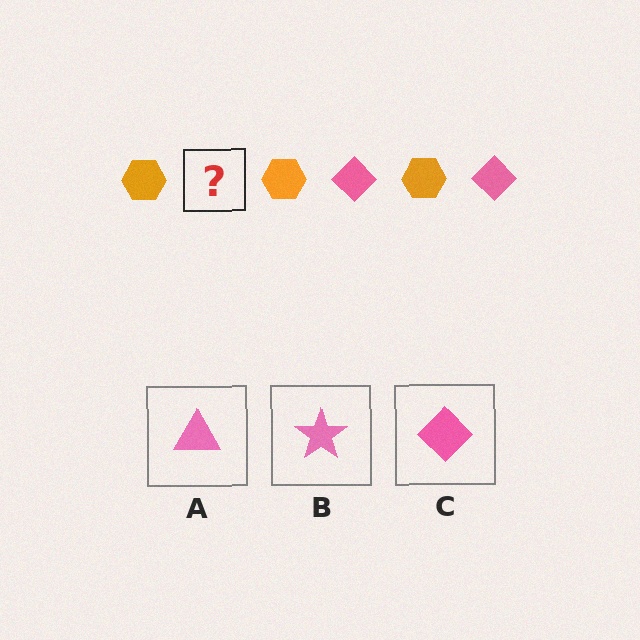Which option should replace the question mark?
Option C.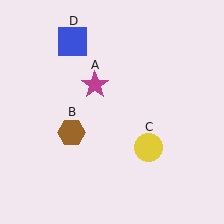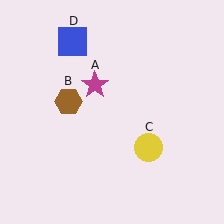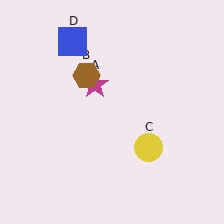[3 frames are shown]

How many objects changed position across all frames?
1 object changed position: brown hexagon (object B).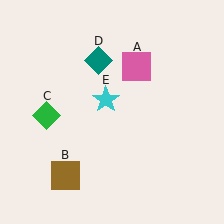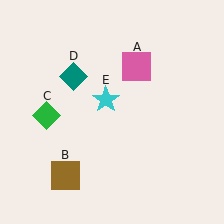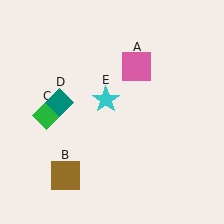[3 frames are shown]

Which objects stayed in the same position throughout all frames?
Pink square (object A) and brown square (object B) and green diamond (object C) and cyan star (object E) remained stationary.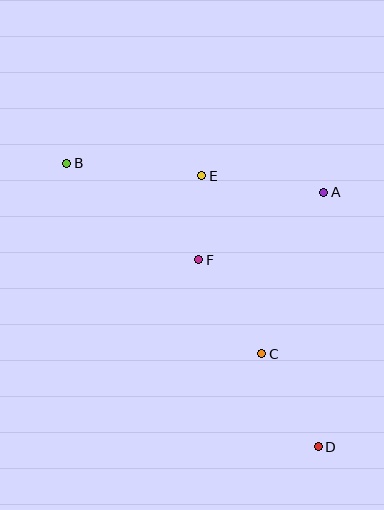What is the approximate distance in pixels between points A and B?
The distance between A and B is approximately 259 pixels.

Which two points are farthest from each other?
Points B and D are farthest from each other.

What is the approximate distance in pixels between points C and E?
The distance between C and E is approximately 188 pixels.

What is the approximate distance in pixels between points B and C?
The distance between B and C is approximately 272 pixels.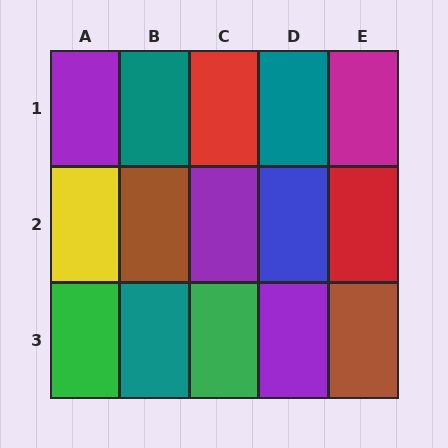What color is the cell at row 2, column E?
Red.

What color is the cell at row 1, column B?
Teal.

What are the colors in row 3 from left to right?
Green, teal, green, purple, brown.